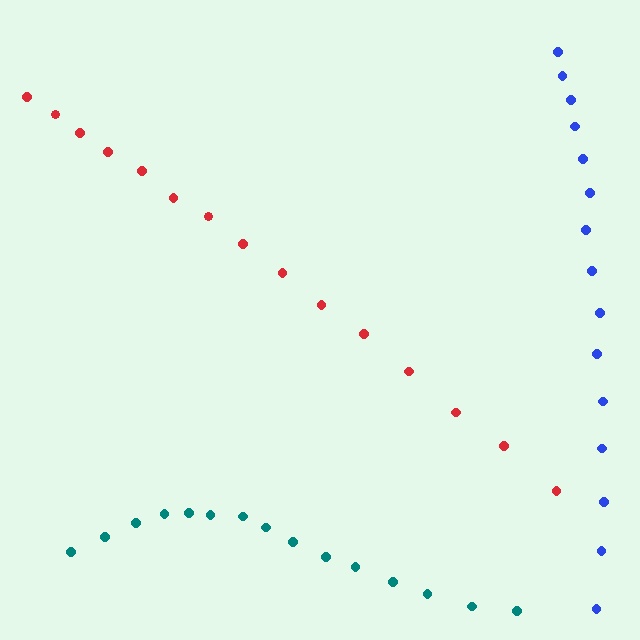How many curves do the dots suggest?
There are 3 distinct paths.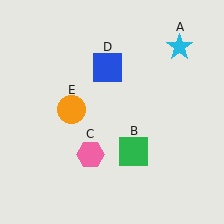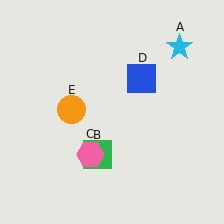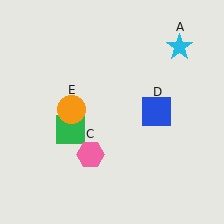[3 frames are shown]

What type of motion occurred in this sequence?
The green square (object B), blue square (object D) rotated clockwise around the center of the scene.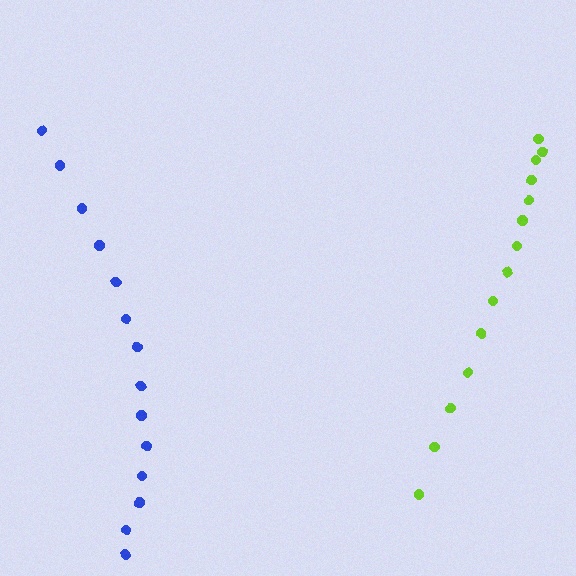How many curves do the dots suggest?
There are 2 distinct paths.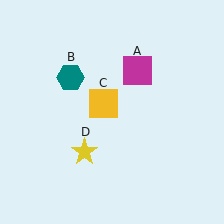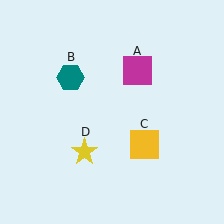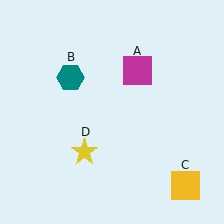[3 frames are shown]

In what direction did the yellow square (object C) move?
The yellow square (object C) moved down and to the right.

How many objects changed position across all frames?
1 object changed position: yellow square (object C).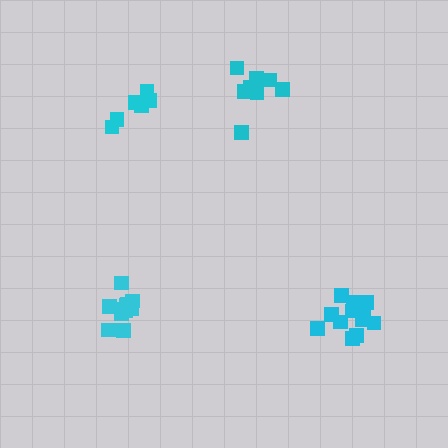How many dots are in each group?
Group 1: 12 dots, Group 2: 9 dots, Group 3: 6 dots, Group 4: 12 dots (39 total).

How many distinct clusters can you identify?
There are 4 distinct clusters.